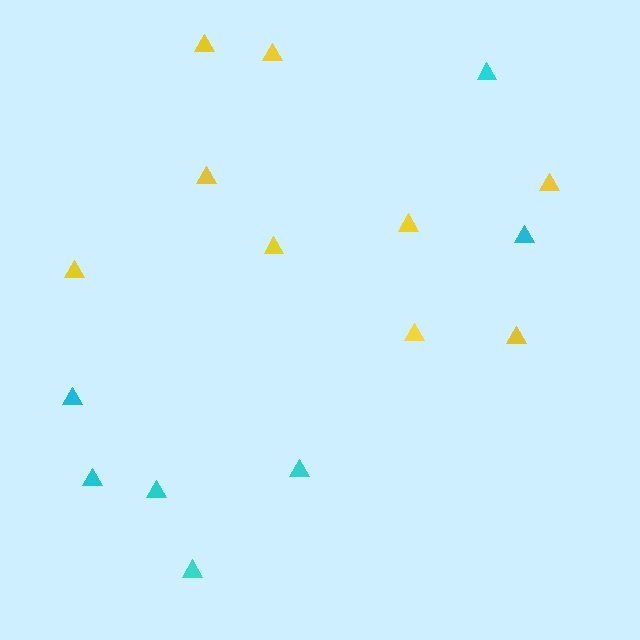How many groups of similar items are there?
There are 2 groups: one group of cyan triangles (7) and one group of yellow triangles (9).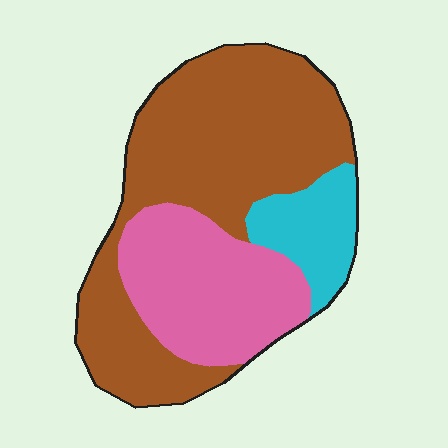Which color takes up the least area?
Cyan, at roughly 15%.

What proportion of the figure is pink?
Pink covers 29% of the figure.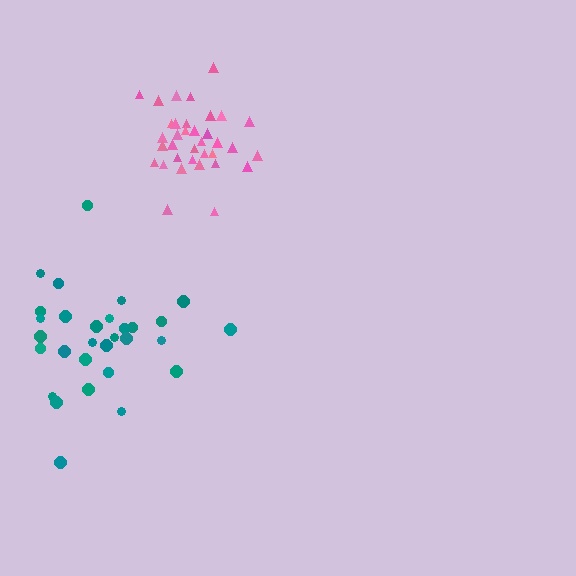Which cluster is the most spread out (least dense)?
Teal.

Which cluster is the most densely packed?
Pink.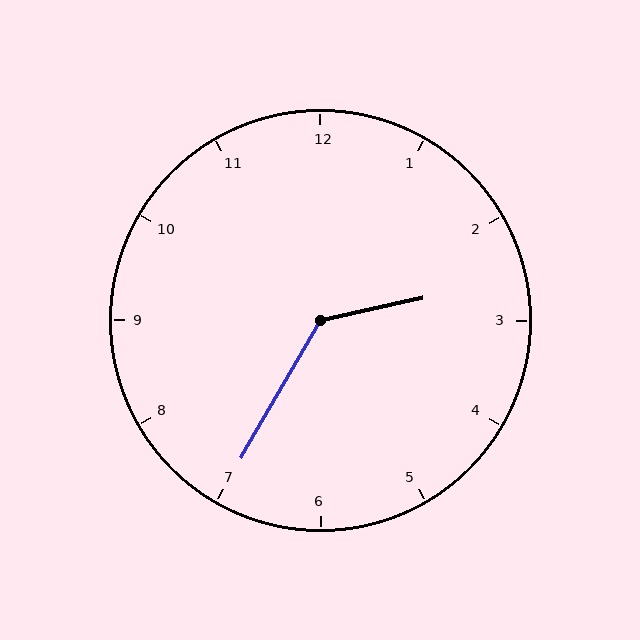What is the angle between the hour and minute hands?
Approximately 132 degrees.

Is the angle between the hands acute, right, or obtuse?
It is obtuse.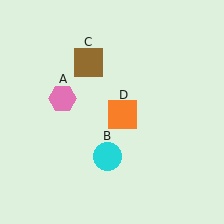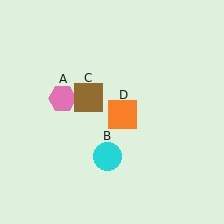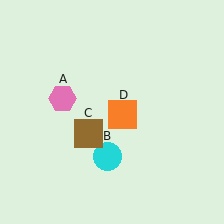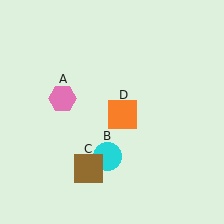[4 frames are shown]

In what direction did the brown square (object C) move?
The brown square (object C) moved down.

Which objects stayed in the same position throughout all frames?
Pink hexagon (object A) and cyan circle (object B) and orange square (object D) remained stationary.